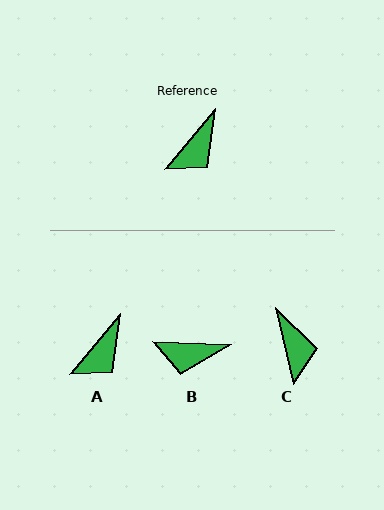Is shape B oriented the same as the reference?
No, it is off by about 52 degrees.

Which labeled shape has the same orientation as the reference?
A.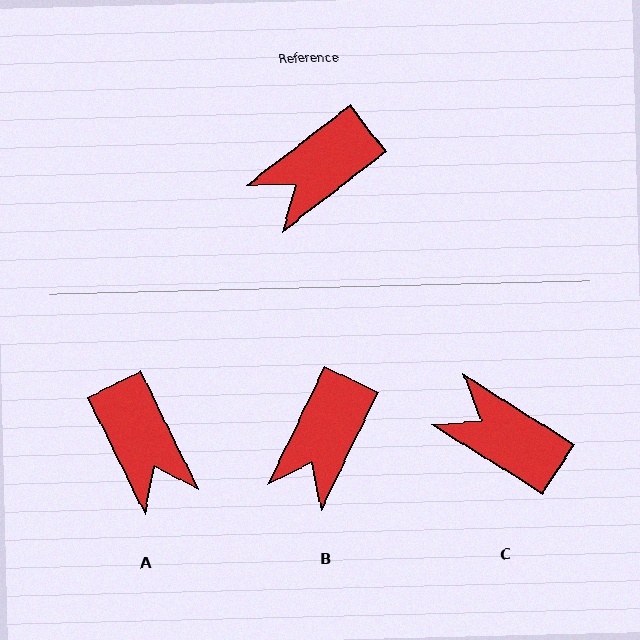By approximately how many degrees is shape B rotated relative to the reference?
Approximately 26 degrees counter-clockwise.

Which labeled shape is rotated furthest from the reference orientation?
A, about 78 degrees away.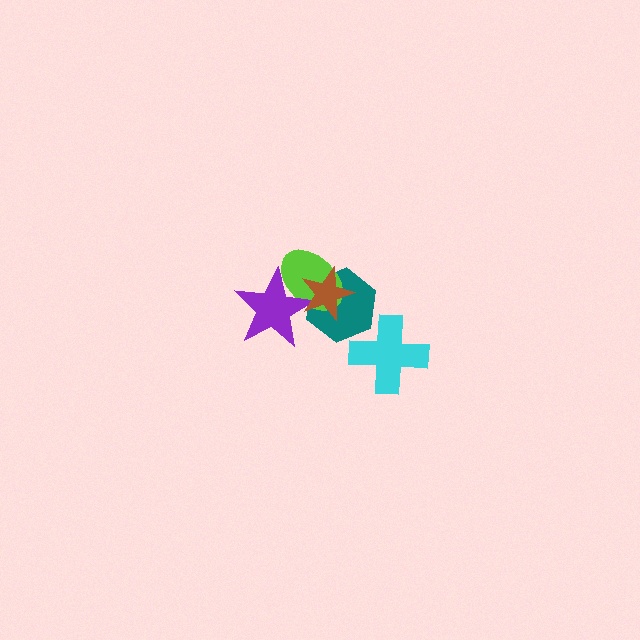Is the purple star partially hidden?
Yes, it is partially covered by another shape.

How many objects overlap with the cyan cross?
1 object overlaps with the cyan cross.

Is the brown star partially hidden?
No, no other shape covers it.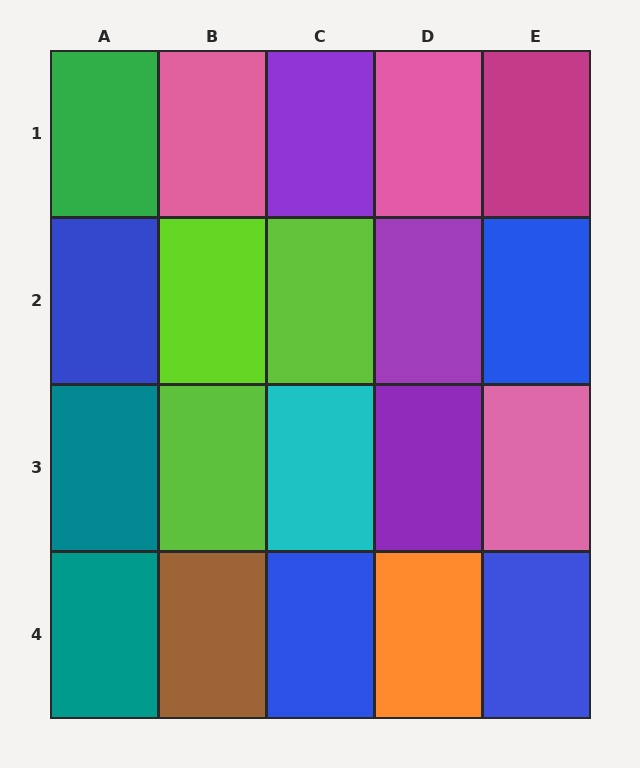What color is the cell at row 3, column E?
Pink.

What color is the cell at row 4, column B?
Brown.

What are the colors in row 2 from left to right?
Blue, lime, lime, purple, blue.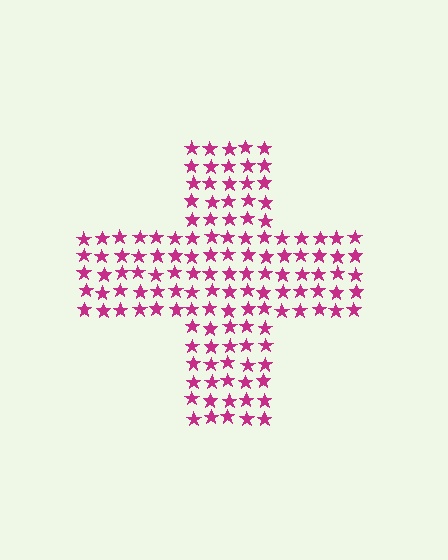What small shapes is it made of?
It is made of small stars.